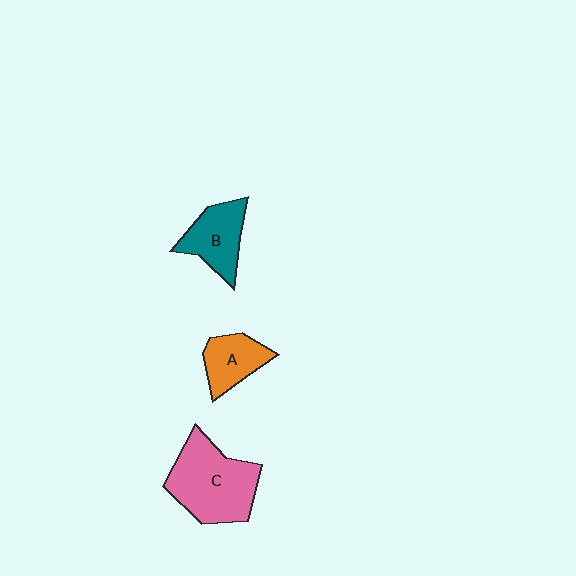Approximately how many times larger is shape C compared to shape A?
Approximately 2.0 times.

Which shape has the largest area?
Shape C (pink).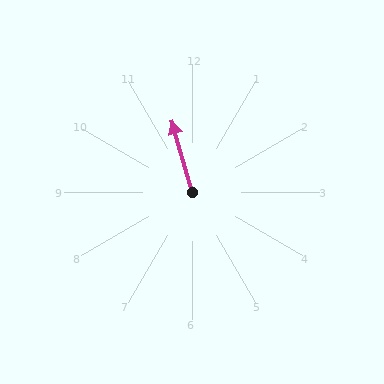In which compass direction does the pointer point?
North.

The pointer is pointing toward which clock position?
Roughly 11 o'clock.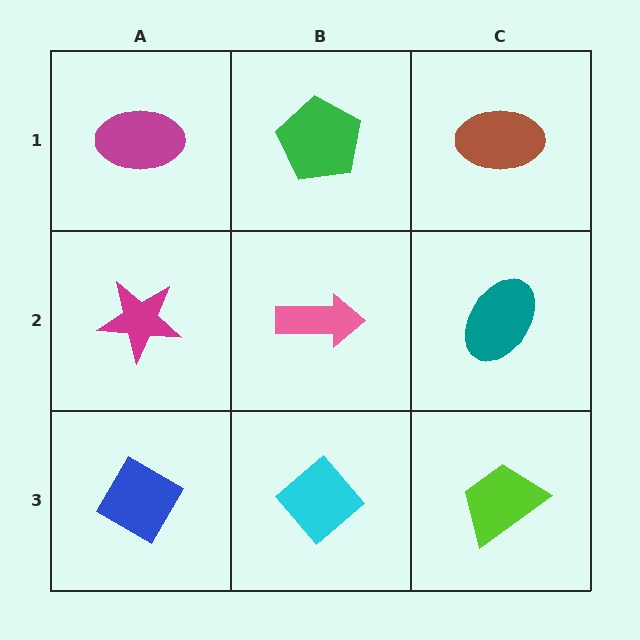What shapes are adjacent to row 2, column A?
A magenta ellipse (row 1, column A), a blue diamond (row 3, column A), a pink arrow (row 2, column B).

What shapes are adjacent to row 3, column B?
A pink arrow (row 2, column B), a blue diamond (row 3, column A), a lime trapezoid (row 3, column C).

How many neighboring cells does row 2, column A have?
3.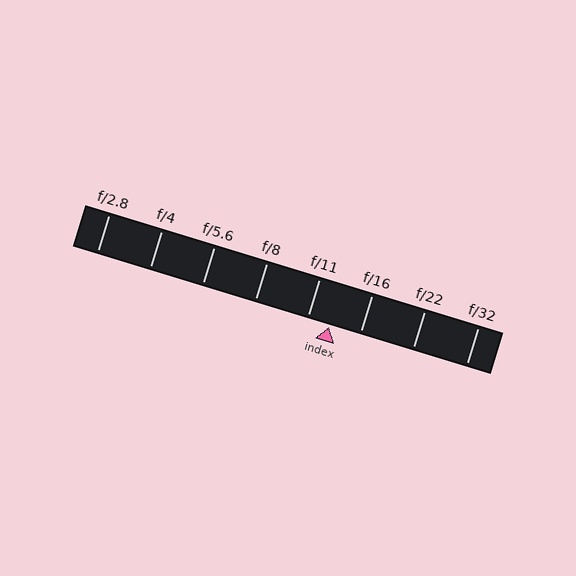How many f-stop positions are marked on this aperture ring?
There are 8 f-stop positions marked.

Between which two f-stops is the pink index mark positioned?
The index mark is between f/11 and f/16.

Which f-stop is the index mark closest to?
The index mark is closest to f/11.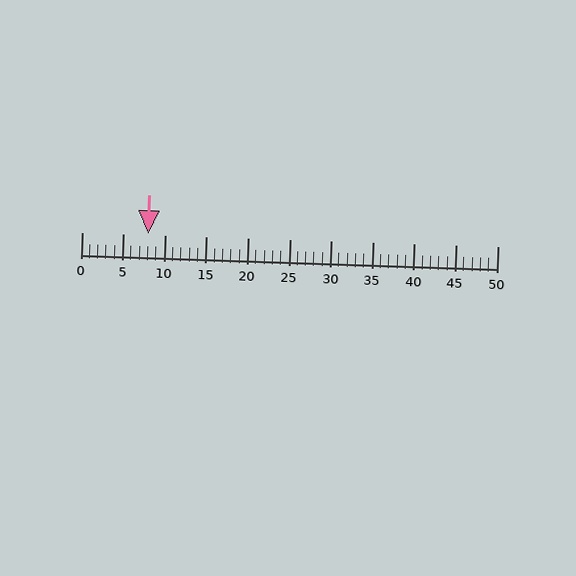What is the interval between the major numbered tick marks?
The major tick marks are spaced 5 units apart.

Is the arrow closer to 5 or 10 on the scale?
The arrow is closer to 10.